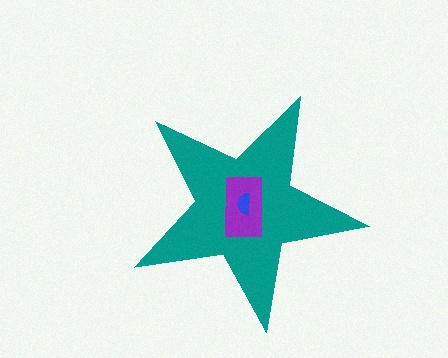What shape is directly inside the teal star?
The purple rectangle.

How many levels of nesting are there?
3.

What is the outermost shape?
The teal star.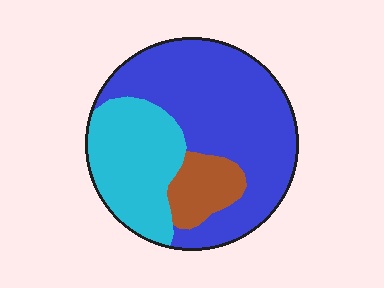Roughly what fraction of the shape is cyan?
Cyan covers roughly 30% of the shape.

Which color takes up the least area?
Brown, at roughly 10%.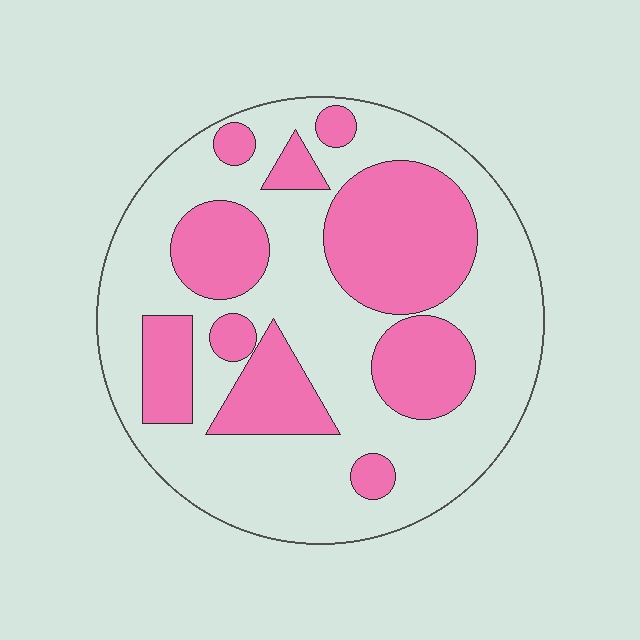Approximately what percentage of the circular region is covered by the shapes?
Approximately 35%.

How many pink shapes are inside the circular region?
10.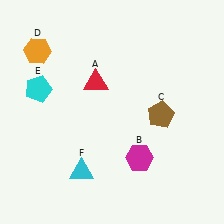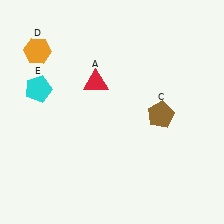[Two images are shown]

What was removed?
The cyan triangle (F), the magenta hexagon (B) were removed in Image 2.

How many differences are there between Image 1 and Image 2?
There are 2 differences between the two images.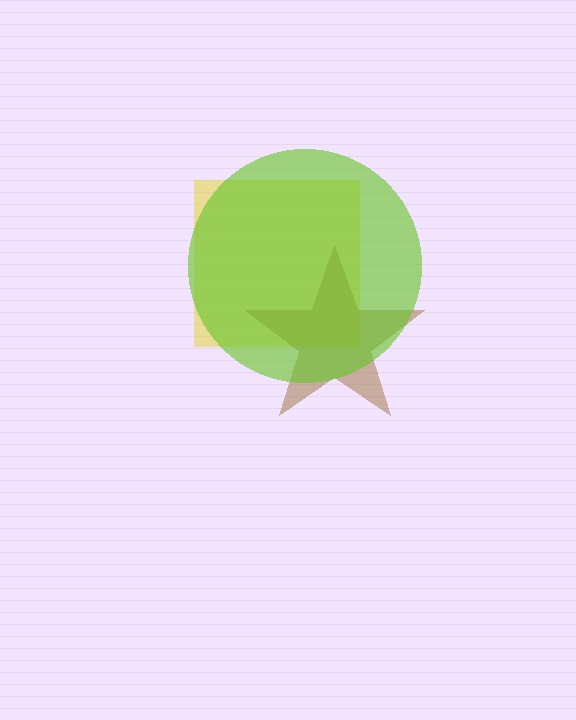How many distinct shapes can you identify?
There are 3 distinct shapes: a yellow square, a brown star, a lime circle.